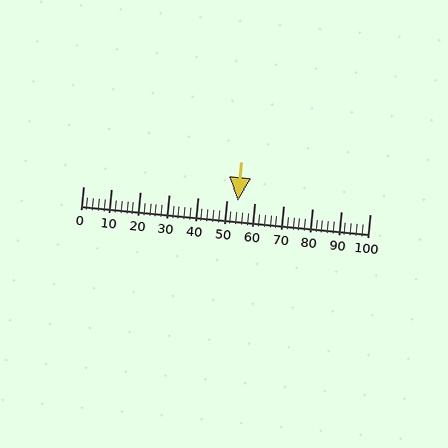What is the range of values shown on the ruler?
The ruler shows values from 0 to 100.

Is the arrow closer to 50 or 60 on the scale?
The arrow is closer to 50.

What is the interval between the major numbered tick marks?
The major tick marks are spaced 10 units apart.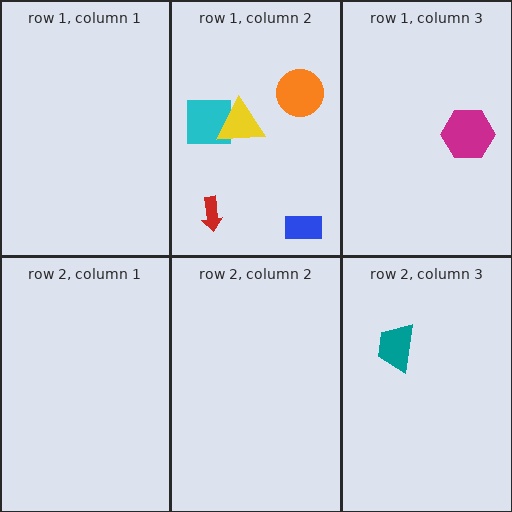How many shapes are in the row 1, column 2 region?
5.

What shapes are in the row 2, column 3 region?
The teal trapezoid.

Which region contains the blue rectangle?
The row 1, column 2 region.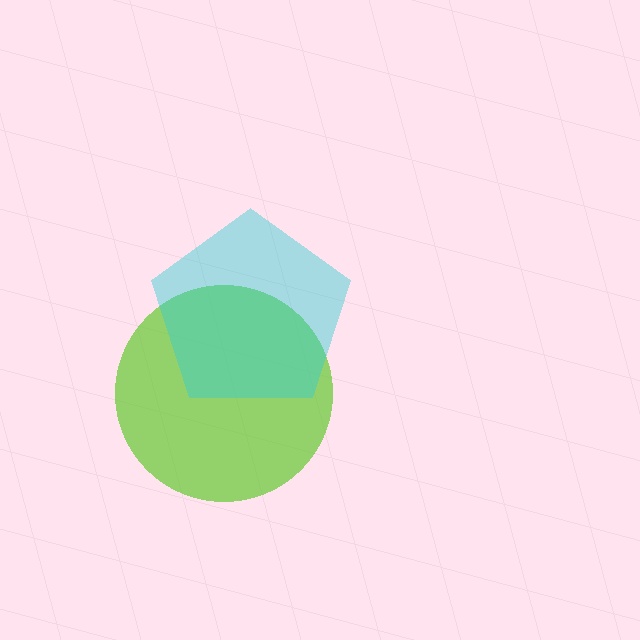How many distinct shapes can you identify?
There are 2 distinct shapes: a lime circle, a cyan pentagon.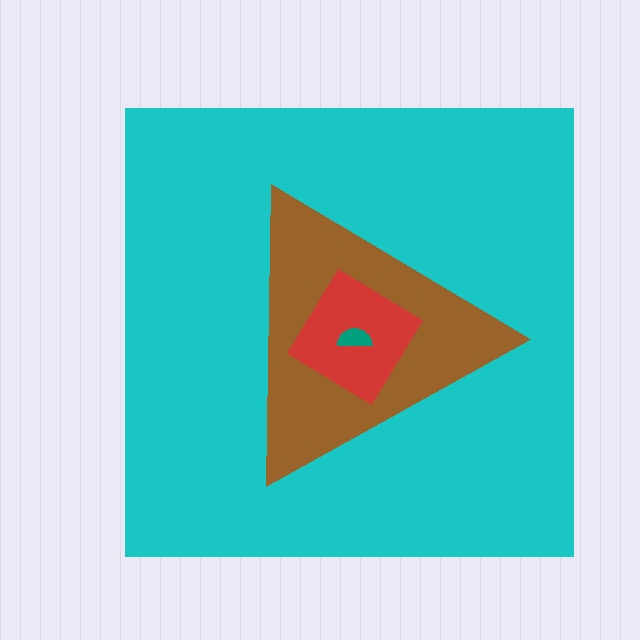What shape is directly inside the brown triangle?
The red diamond.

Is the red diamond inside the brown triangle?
Yes.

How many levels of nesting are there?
4.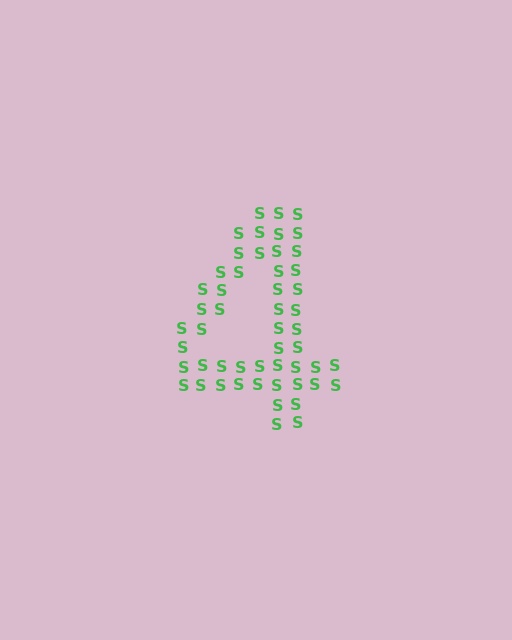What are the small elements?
The small elements are letter S's.